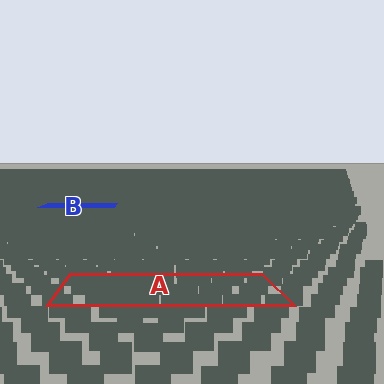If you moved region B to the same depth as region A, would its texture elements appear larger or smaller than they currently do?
They would appear larger. At a closer depth, the same texture elements are projected at a bigger on-screen size.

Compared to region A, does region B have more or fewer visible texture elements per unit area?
Region B has more texture elements per unit area — they are packed more densely because it is farther away.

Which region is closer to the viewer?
Region A is closer. The texture elements there are larger and more spread out.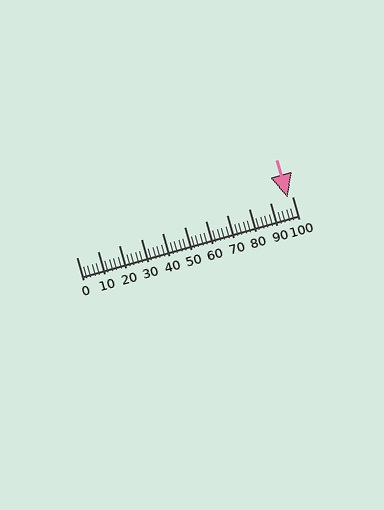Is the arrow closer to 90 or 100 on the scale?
The arrow is closer to 100.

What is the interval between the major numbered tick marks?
The major tick marks are spaced 10 units apart.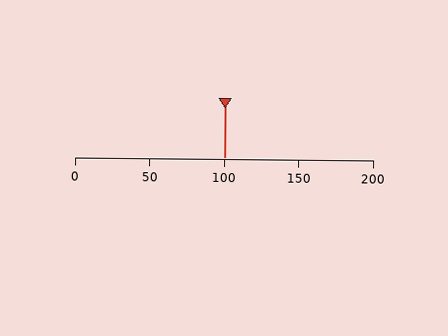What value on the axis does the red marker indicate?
The marker indicates approximately 100.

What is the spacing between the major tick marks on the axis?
The major ticks are spaced 50 apart.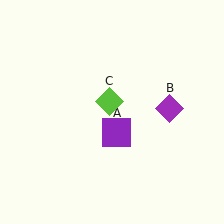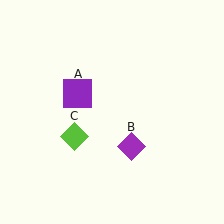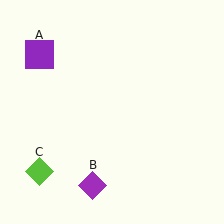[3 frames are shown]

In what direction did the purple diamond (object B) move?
The purple diamond (object B) moved down and to the left.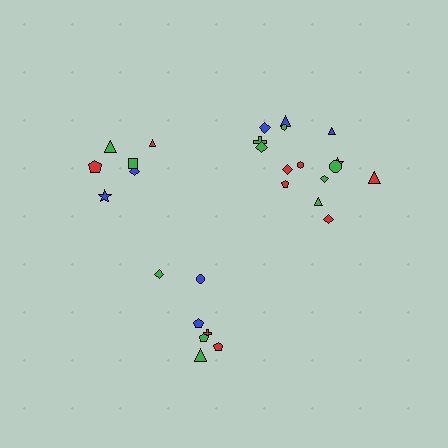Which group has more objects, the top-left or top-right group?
The top-right group.